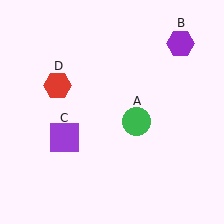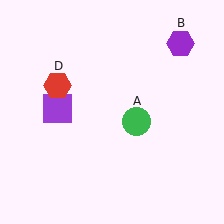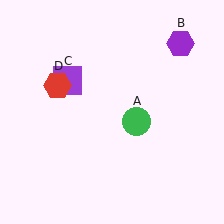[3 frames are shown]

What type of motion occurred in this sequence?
The purple square (object C) rotated clockwise around the center of the scene.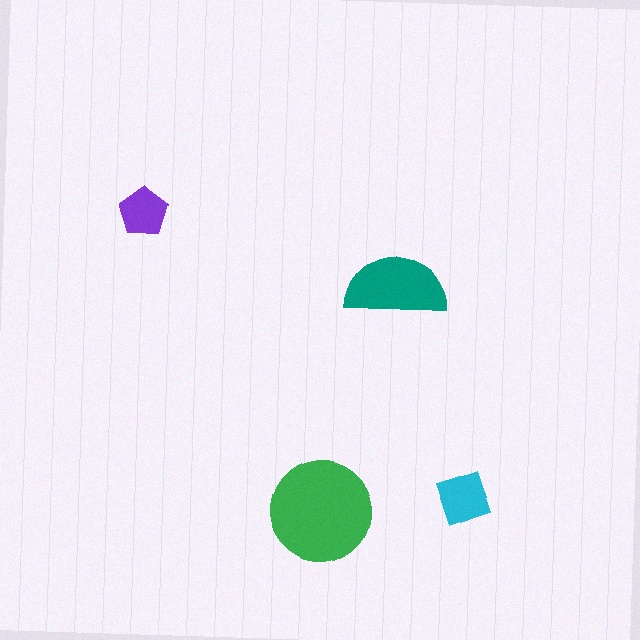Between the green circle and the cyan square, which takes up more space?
The green circle.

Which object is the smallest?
The purple pentagon.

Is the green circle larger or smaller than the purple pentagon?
Larger.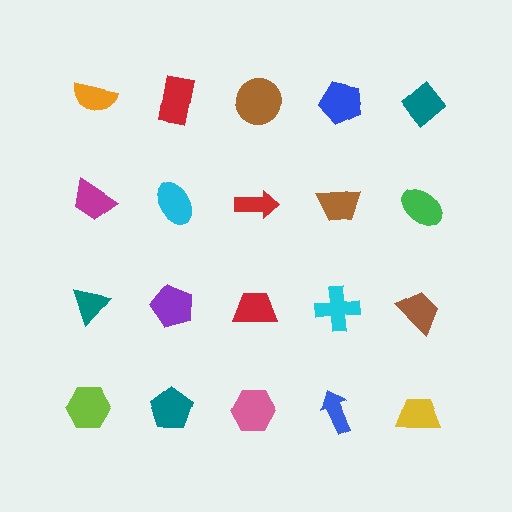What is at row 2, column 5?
A green ellipse.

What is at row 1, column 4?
A blue pentagon.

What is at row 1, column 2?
A red rectangle.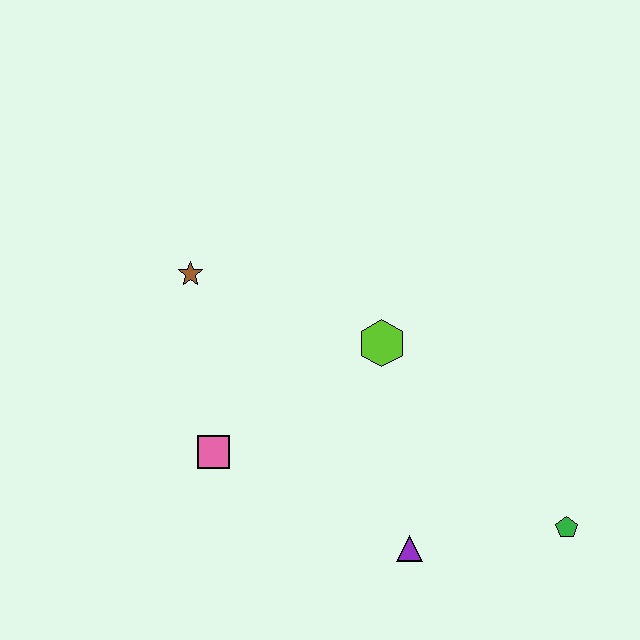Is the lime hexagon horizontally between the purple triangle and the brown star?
Yes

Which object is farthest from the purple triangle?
The brown star is farthest from the purple triangle.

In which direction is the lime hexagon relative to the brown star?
The lime hexagon is to the right of the brown star.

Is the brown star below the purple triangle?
No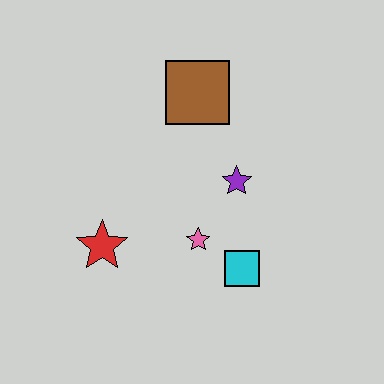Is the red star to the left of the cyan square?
Yes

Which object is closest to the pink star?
The cyan square is closest to the pink star.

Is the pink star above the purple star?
No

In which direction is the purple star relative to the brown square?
The purple star is below the brown square.